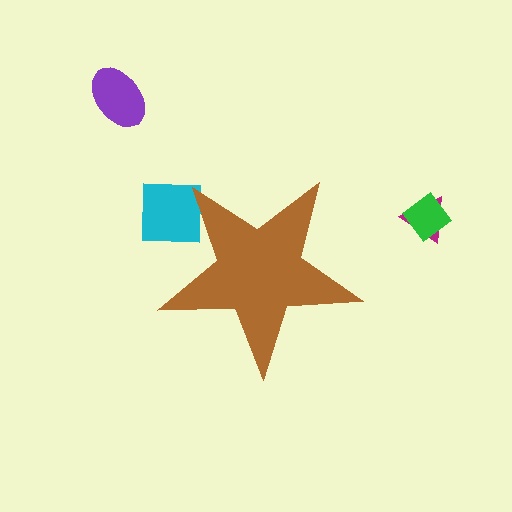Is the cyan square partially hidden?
Yes, the cyan square is partially hidden behind the brown star.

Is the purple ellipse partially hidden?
No, the purple ellipse is fully visible.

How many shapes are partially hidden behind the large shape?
1 shape is partially hidden.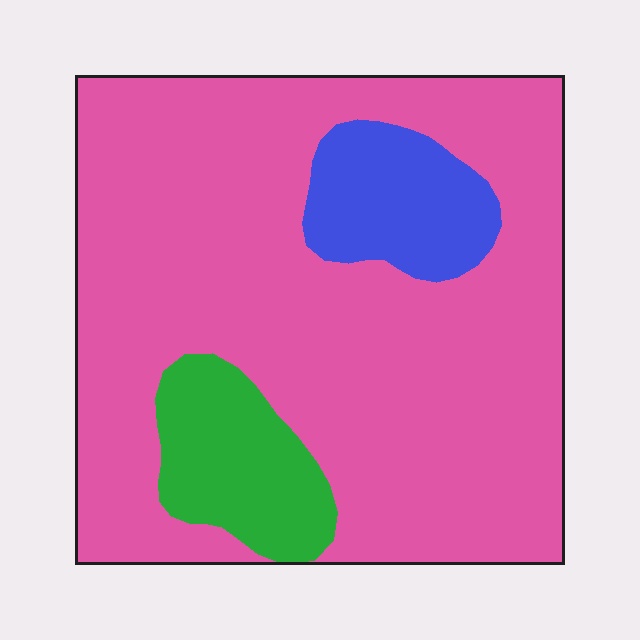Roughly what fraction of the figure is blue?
Blue covers about 10% of the figure.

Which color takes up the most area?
Pink, at roughly 80%.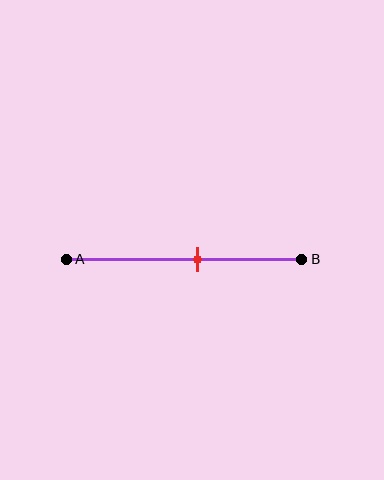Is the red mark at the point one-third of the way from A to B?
No, the mark is at about 55% from A, not at the 33% one-third point.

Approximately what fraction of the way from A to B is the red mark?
The red mark is approximately 55% of the way from A to B.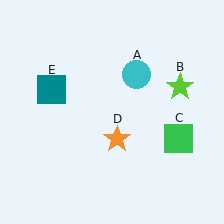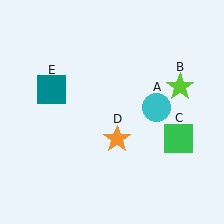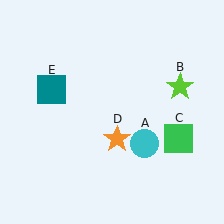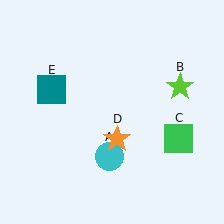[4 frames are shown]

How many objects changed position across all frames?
1 object changed position: cyan circle (object A).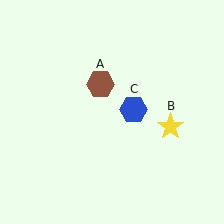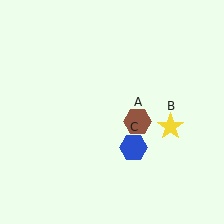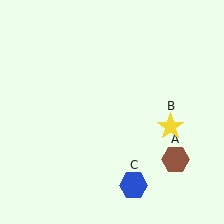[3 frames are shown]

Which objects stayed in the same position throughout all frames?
Yellow star (object B) remained stationary.